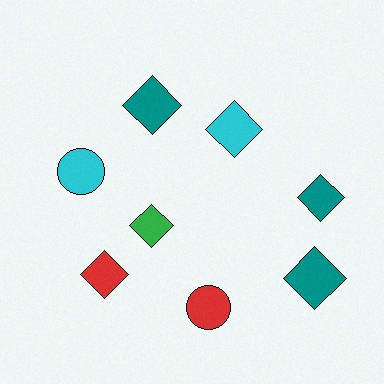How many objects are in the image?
There are 8 objects.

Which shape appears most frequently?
Diamond, with 6 objects.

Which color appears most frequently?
Teal, with 3 objects.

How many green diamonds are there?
There is 1 green diamond.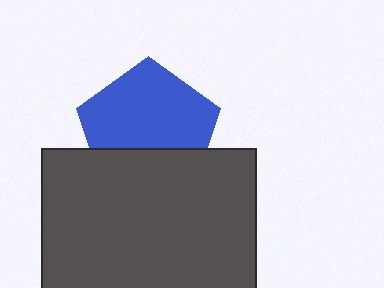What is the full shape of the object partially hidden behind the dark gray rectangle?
The partially hidden object is a blue pentagon.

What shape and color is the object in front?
The object in front is a dark gray rectangle.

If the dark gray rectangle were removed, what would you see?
You would see the complete blue pentagon.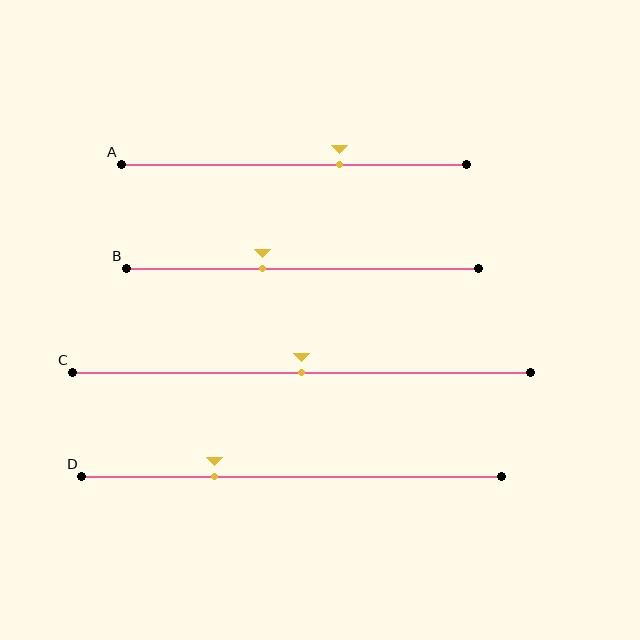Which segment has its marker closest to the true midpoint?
Segment C has its marker closest to the true midpoint.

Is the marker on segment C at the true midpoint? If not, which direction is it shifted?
Yes, the marker on segment C is at the true midpoint.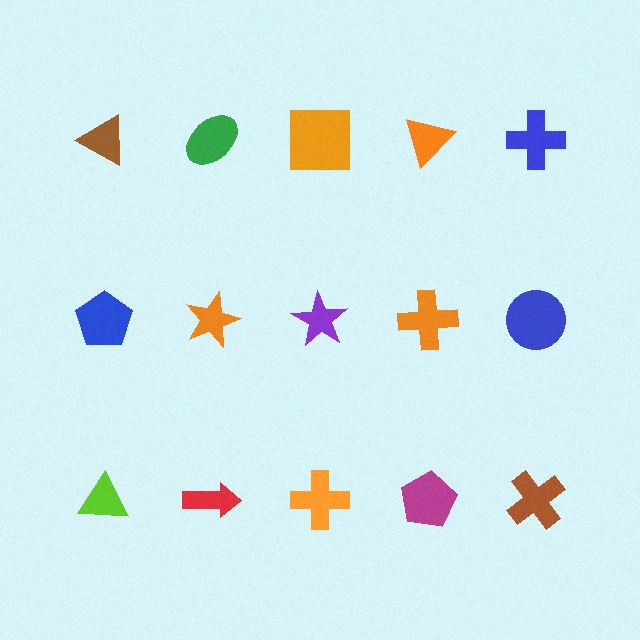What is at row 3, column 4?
A magenta pentagon.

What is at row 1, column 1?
A brown triangle.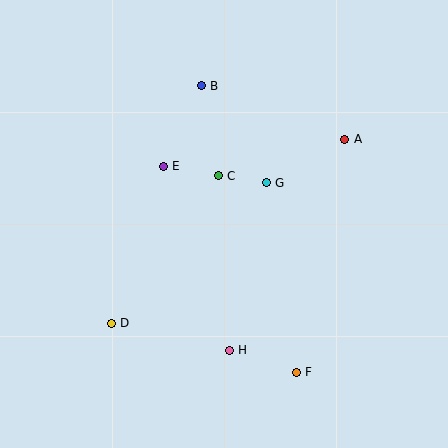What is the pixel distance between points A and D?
The distance between A and D is 297 pixels.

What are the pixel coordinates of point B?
Point B is at (201, 86).